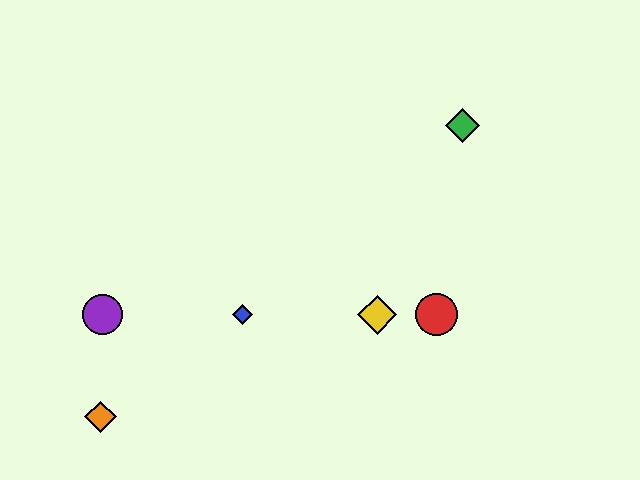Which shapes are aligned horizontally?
The red circle, the blue diamond, the yellow diamond, the purple circle are aligned horizontally.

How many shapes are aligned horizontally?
4 shapes (the red circle, the blue diamond, the yellow diamond, the purple circle) are aligned horizontally.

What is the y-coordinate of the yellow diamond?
The yellow diamond is at y≈315.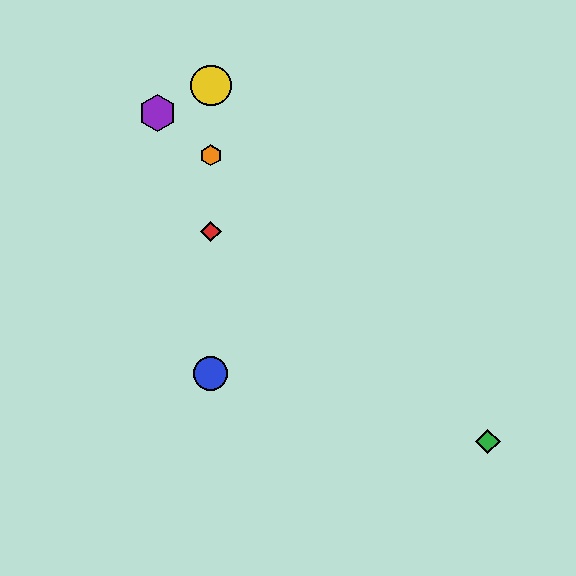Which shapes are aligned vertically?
The red diamond, the blue circle, the yellow circle, the orange hexagon are aligned vertically.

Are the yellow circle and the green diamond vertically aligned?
No, the yellow circle is at x≈211 and the green diamond is at x≈488.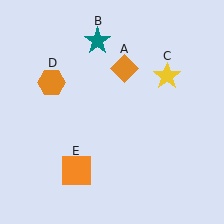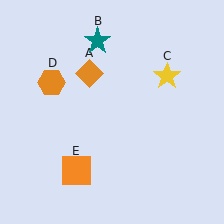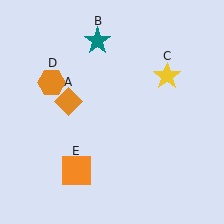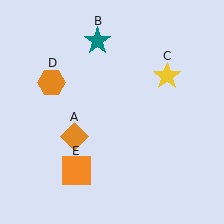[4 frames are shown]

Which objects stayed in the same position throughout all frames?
Teal star (object B) and yellow star (object C) and orange hexagon (object D) and orange square (object E) remained stationary.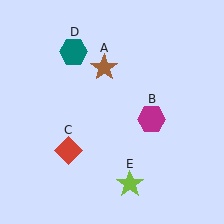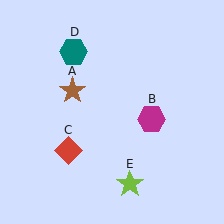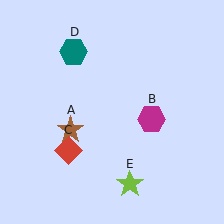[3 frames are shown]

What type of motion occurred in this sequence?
The brown star (object A) rotated counterclockwise around the center of the scene.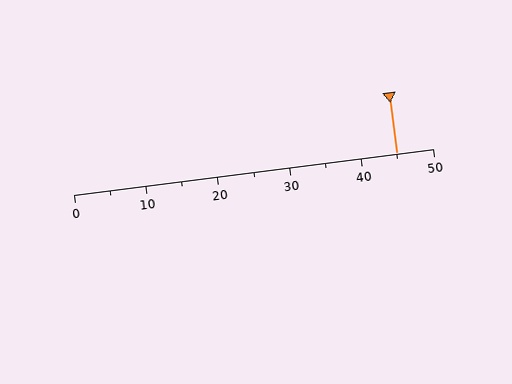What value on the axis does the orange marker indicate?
The marker indicates approximately 45.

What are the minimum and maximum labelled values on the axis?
The axis runs from 0 to 50.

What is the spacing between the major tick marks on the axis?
The major ticks are spaced 10 apart.